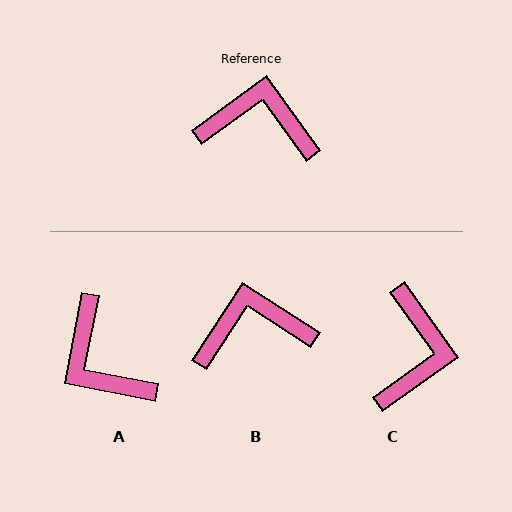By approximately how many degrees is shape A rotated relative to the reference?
Approximately 133 degrees counter-clockwise.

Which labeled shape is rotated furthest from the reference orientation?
A, about 133 degrees away.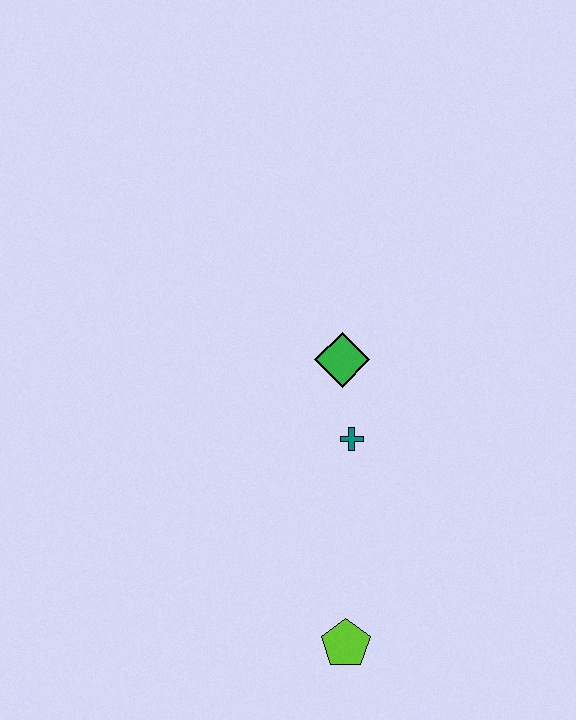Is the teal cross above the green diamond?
No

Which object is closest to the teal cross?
The green diamond is closest to the teal cross.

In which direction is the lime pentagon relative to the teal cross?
The lime pentagon is below the teal cross.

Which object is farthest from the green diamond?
The lime pentagon is farthest from the green diamond.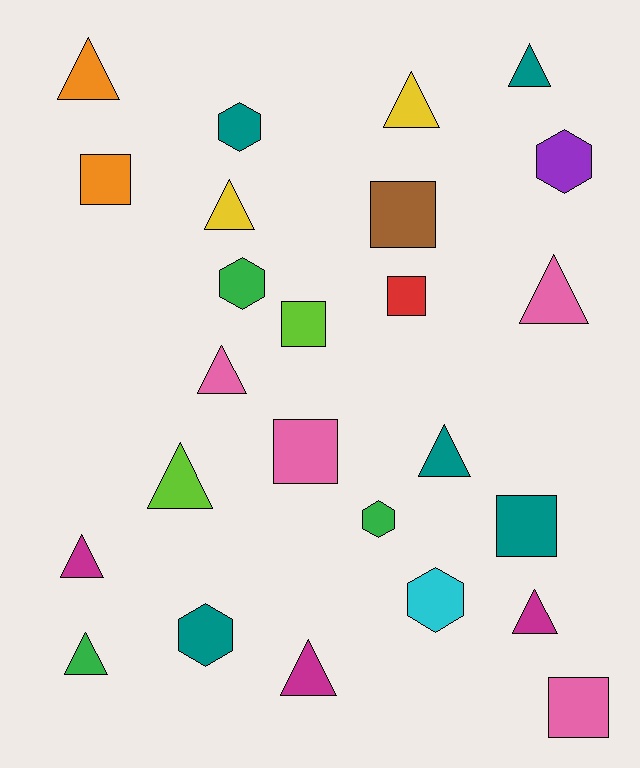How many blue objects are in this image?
There are no blue objects.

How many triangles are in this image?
There are 12 triangles.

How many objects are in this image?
There are 25 objects.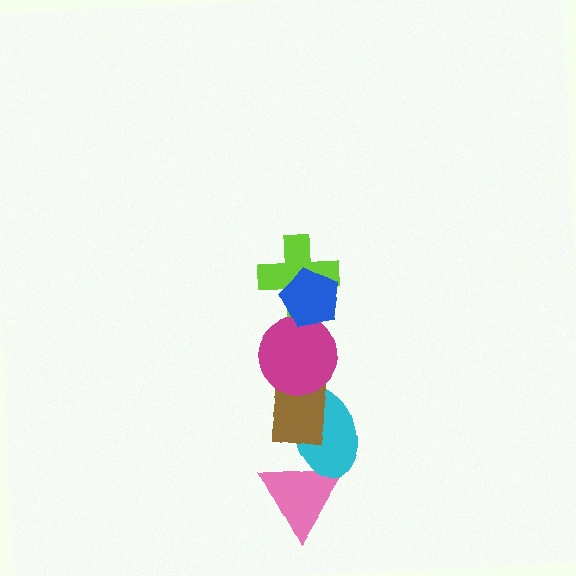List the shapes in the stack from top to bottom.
From top to bottom: the blue pentagon, the lime cross, the magenta circle, the brown rectangle, the cyan ellipse, the pink triangle.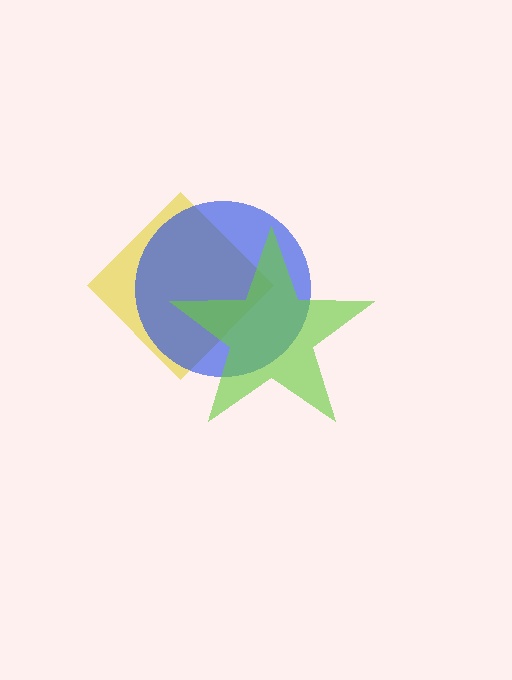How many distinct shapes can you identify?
There are 3 distinct shapes: a yellow diamond, a blue circle, a lime star.